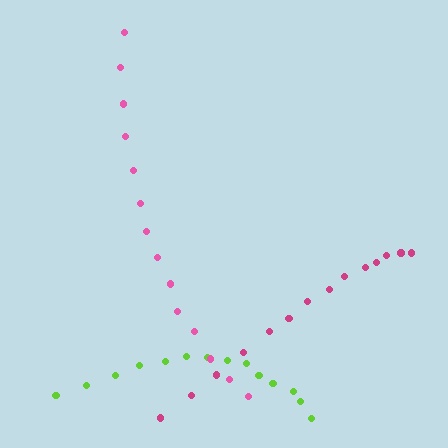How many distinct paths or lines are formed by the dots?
There are 3 distinct paths.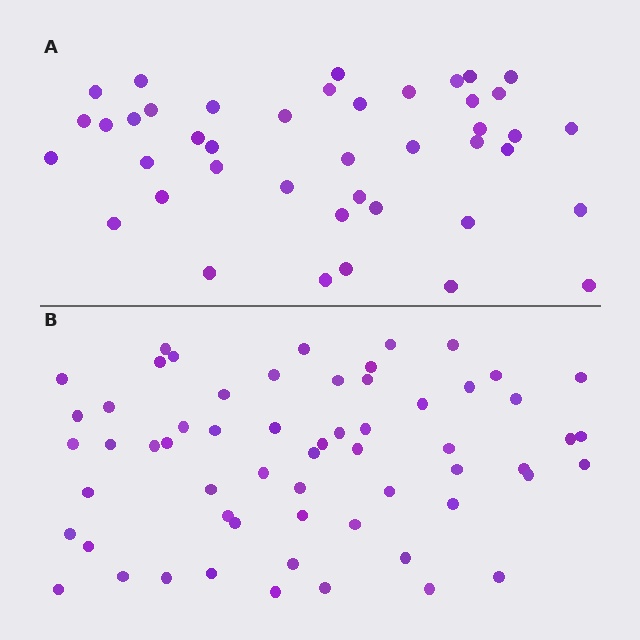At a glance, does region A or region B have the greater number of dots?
Region B (the bottom region) has more dots.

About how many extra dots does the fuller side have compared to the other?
Region B has approximately 20 more dots than region A.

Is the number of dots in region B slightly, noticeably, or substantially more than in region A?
Region B has noticeably more, but not dramatically so. The ratio is roughly 1.4 to 1.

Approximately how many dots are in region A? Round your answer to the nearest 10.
About 40 dots. (The exact count is 42, which rounds to 40.)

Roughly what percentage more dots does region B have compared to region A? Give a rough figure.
About 45% more.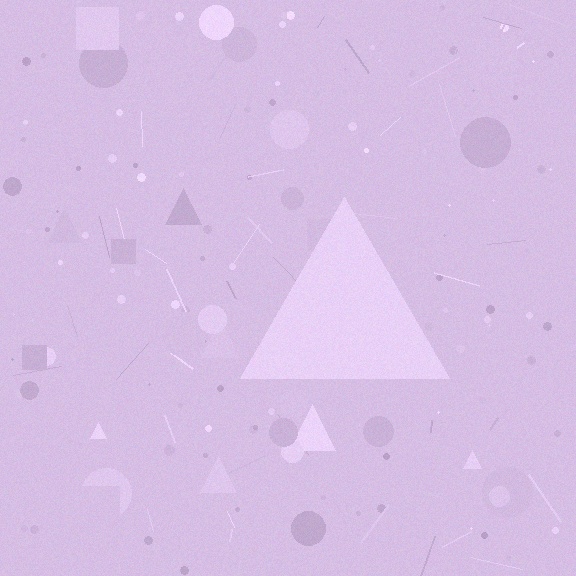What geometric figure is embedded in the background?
A triangle is embedded in the background.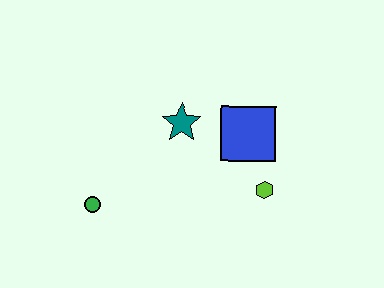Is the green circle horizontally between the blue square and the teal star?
No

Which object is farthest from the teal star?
The green circle is farthest from the teal star.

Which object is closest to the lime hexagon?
The blue square is closest to the lime hexagon.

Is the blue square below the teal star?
Yes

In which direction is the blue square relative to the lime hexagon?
The blue square is above the lime hexagon.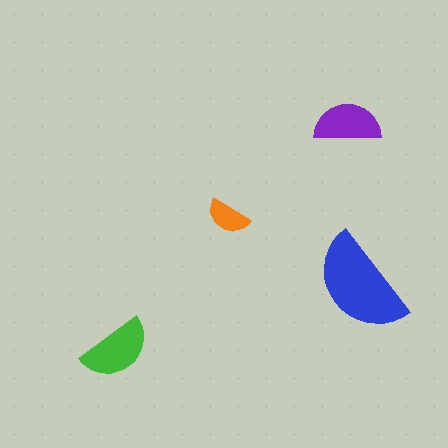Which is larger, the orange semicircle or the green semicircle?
The green one.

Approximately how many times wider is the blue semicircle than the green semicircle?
About 1.5 times wider.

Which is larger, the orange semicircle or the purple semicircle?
The purple one.